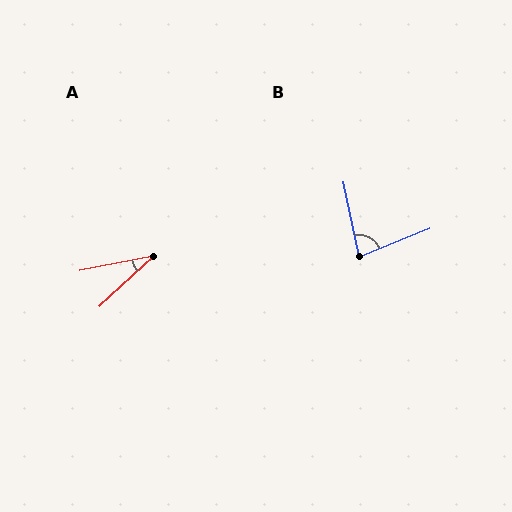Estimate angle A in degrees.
Approximately 32 degrees.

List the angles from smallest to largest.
A (32°), B (79°).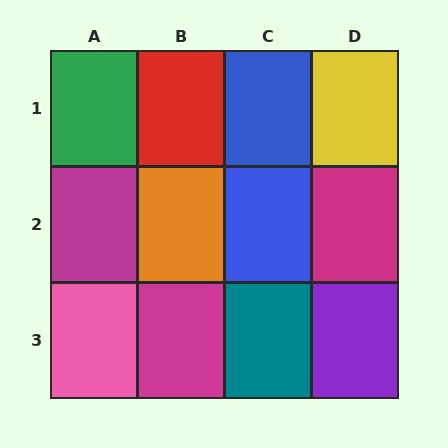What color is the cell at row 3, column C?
Teal.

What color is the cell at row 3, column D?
Purple.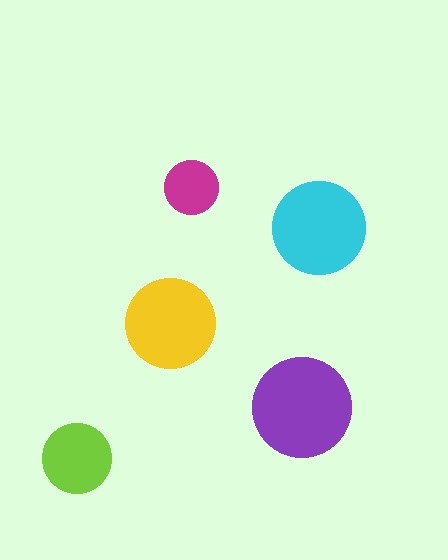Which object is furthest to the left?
The lime circle is leftmost.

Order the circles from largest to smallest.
the purple one, the cyan one, the yellow one, the lime one, the magenta one.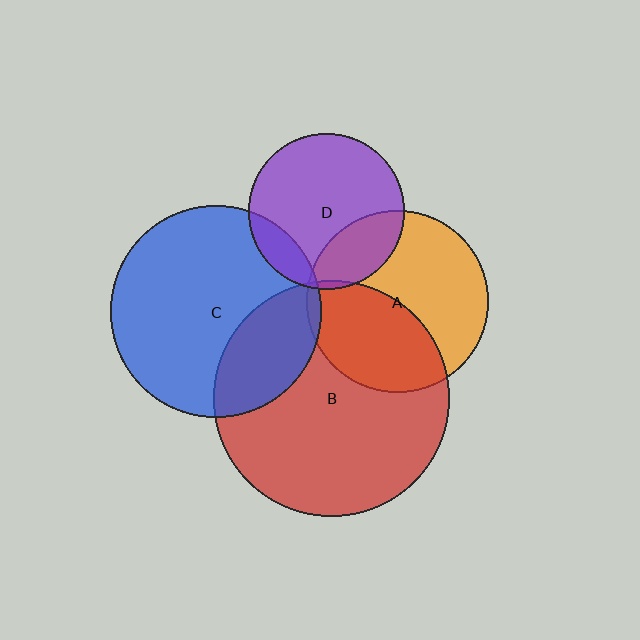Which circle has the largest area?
Circle B (red).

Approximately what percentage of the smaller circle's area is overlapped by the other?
Approximately 5%.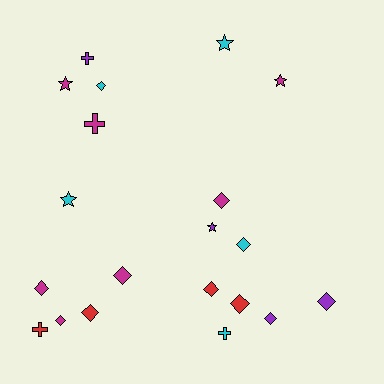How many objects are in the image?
There are 20 objects.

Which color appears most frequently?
Magenta, with 7 objects.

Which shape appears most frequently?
Diamond, with 11 objects.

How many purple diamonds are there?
There are 2 purple diamonds.